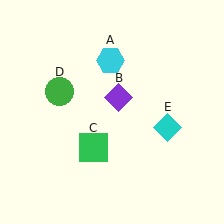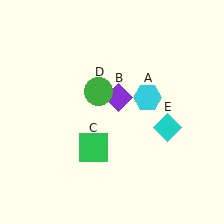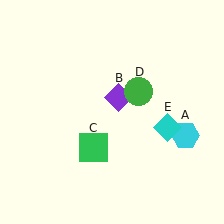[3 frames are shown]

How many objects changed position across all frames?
2 objects changed position: cyan hexagon (object A), green circle (object D).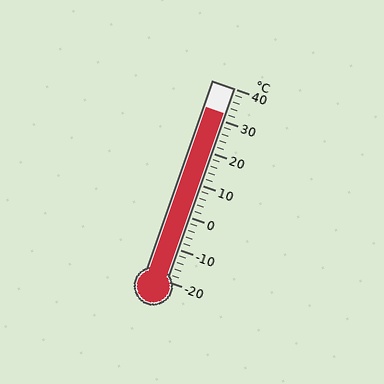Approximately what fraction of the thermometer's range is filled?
The thermometer is filled to approximately 85% of its range.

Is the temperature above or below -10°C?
The temperature is above -10°C.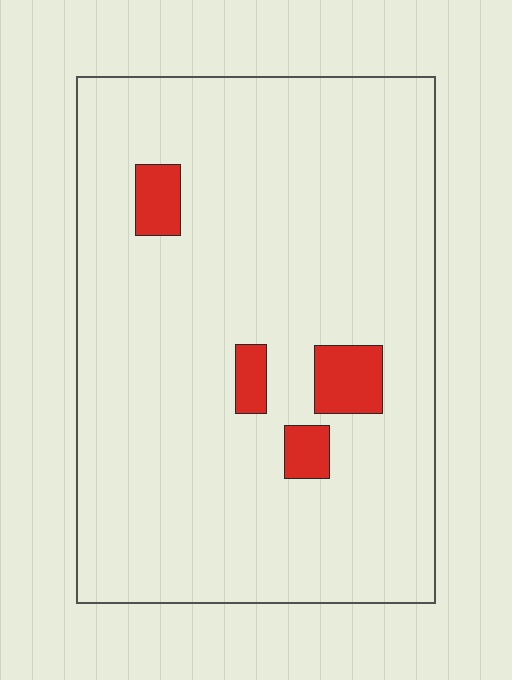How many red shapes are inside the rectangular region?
4.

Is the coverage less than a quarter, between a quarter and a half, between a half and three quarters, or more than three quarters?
Less than a quarter.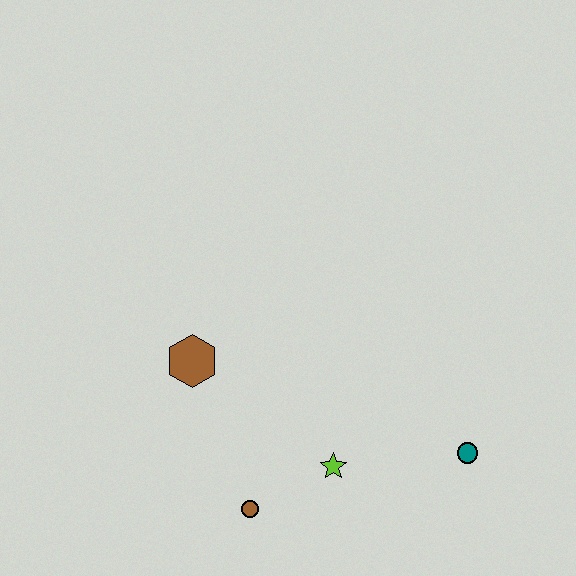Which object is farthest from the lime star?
The brown hexagon is farthest from the lime star.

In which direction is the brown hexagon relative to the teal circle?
The brown hexagon is to the left of the teal circle.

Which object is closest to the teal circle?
The lime star is closest to the teal circle.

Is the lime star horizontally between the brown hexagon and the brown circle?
No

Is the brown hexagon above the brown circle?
Yes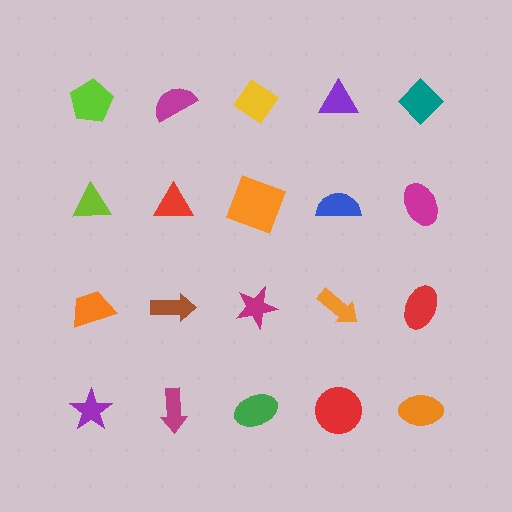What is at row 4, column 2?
A magenta arrow.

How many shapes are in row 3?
5 shapes.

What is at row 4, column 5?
An orange ellipse.